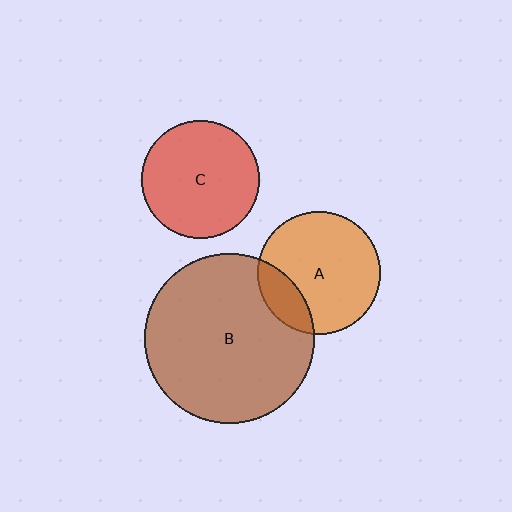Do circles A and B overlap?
Yes.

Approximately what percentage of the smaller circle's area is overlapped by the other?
Approximately 20%.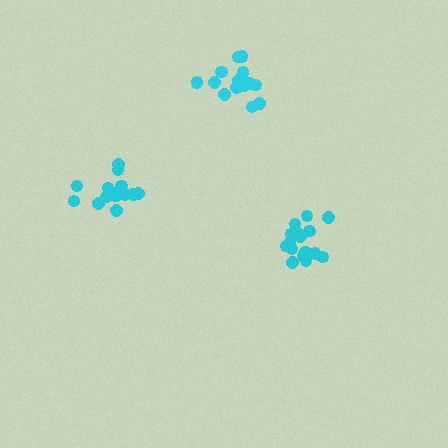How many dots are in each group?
Group 1: 16 dots, Group 2: 15 dots, Group 3: 16 dots (47 total).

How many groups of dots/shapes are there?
There are 3 groups.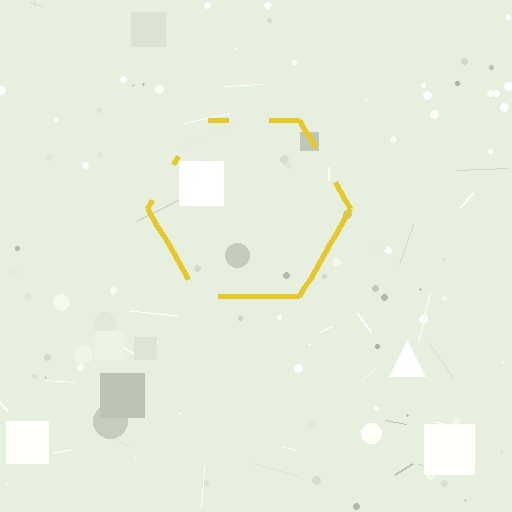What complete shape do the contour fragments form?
The contour fragments form a hexagon.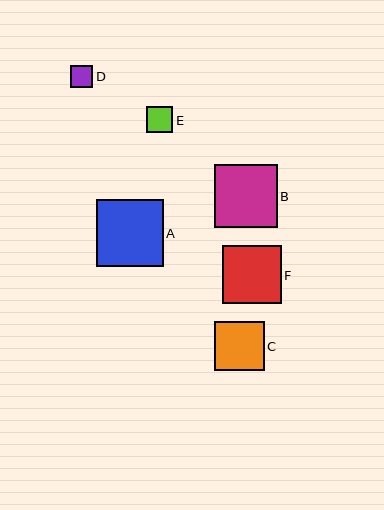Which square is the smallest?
Square D is the smallest with a size of approximately 22 pixels.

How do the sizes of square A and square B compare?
Square A and square B are approximately the same size.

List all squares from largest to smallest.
From largest to smallest: A, B, F, C, E, D.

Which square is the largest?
Square A is the largest with a size of approximately 67 pixels.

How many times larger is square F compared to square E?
Square F is approximately 2.2 times the size of square E.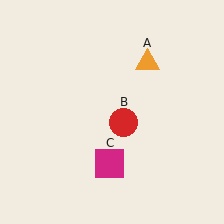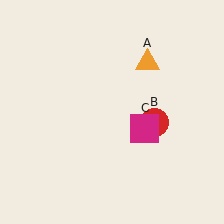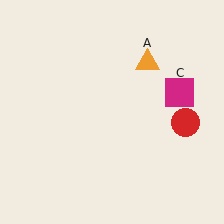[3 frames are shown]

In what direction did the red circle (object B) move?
The red circle (object B) moved right.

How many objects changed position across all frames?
2 objects changed position: red circle (object B), magenta square (object C).